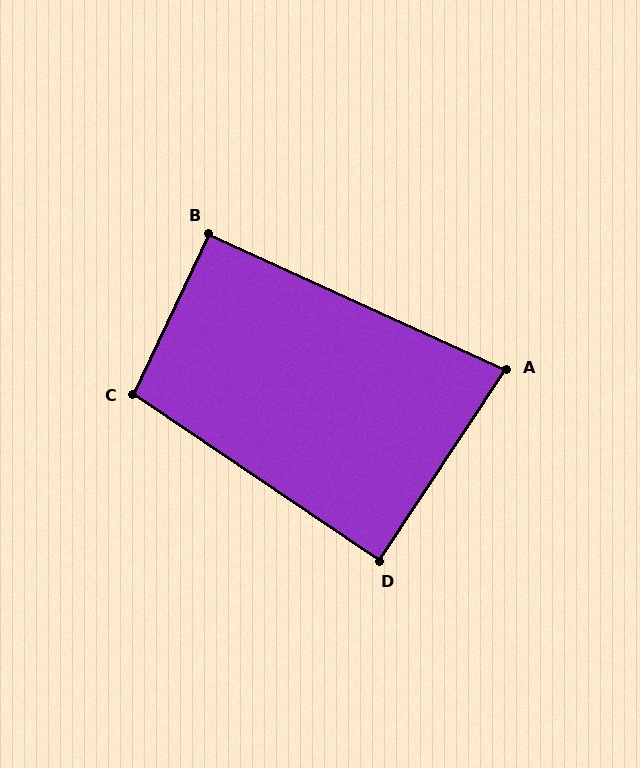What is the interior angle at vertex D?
Approximately 89 degrees (approximately right).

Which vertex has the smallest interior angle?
A, at approximately 81 degrees.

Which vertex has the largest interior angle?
C, at approximately 99 degrees.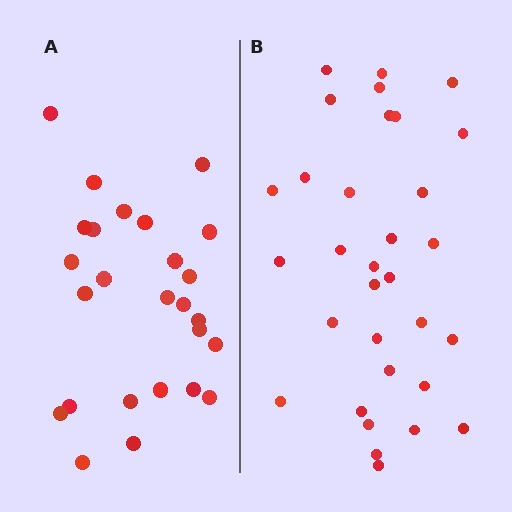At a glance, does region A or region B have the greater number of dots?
Region B (the right region) has more dots.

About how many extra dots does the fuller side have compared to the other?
Region B has about 6 more dots than region A.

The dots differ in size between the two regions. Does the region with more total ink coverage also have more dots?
No. Region A has more total ink coverage because its dots are larger, but region B actually contains more individual dots. Total area can be misleading — the number of items is what matters here.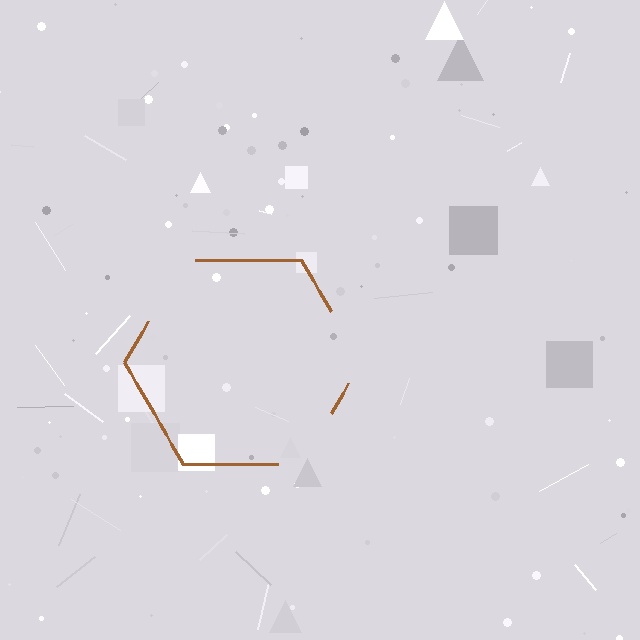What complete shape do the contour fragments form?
The contour fragments form a hexagon.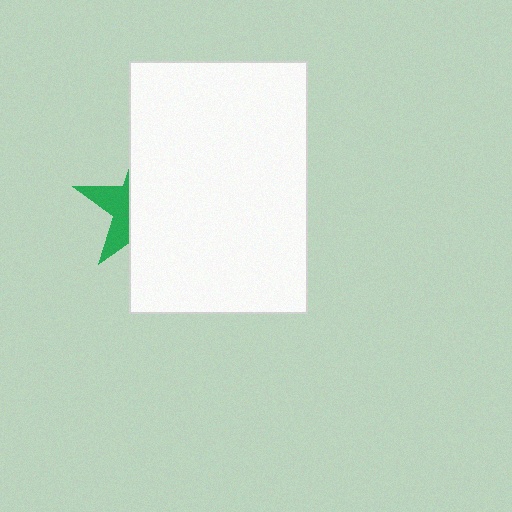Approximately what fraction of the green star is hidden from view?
Roughly 65% of the green star is hidden behind the white rectangle.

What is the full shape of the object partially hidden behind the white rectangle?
The partially hidden object is a green star.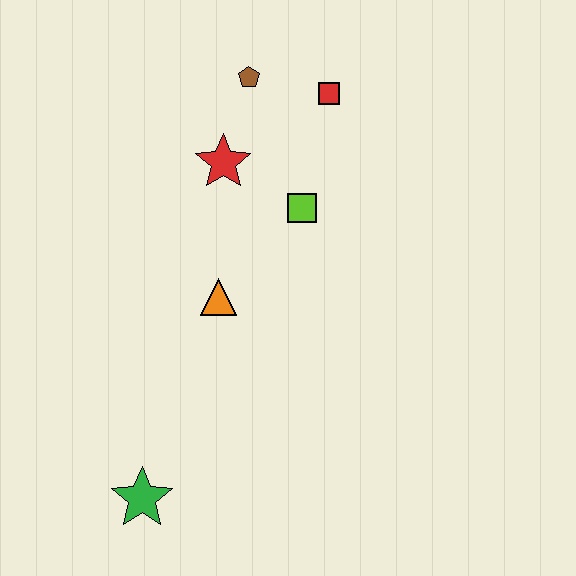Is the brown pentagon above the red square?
Yes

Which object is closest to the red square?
The brown pentagon is closest to the red square.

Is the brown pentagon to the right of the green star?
Yes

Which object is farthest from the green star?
The red square is farthest from the green star.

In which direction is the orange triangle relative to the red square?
The orange triangle is below the red square.